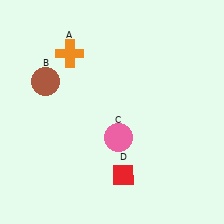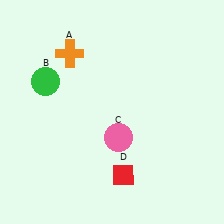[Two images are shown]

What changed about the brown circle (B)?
In Image 1, B is brown. In Image 2, it changed to green.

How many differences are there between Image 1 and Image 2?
There is 1 difference between the two images.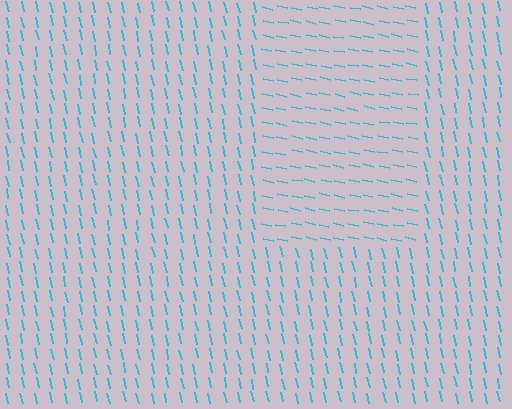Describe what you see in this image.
The image is filled with small cyan line segments. A rectangle region in the image has lines oriented differently from the surrounding lines, creating a visible texture boundary.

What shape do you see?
I see a rectangle.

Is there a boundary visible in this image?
Yes, there is a texture boundary formed by a change in line orientation.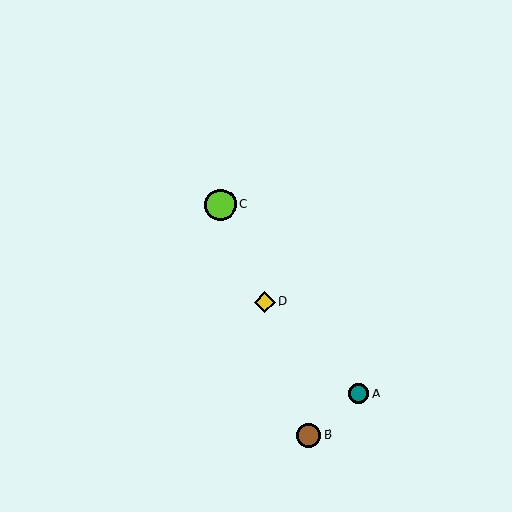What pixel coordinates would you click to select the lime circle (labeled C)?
Click at (220, 205) to select the lime circle C.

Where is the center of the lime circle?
The center of the lime circle is at (220, 205).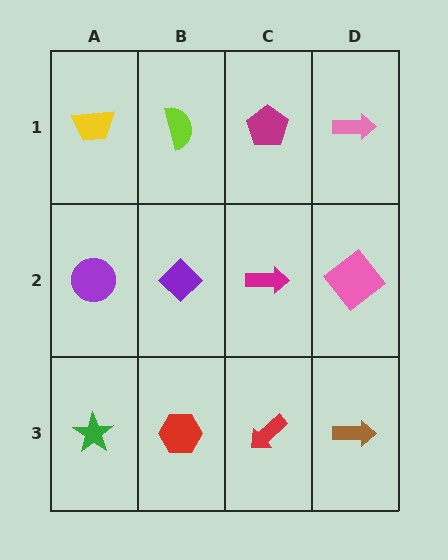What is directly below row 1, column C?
A magenta arrow.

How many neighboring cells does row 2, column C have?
4.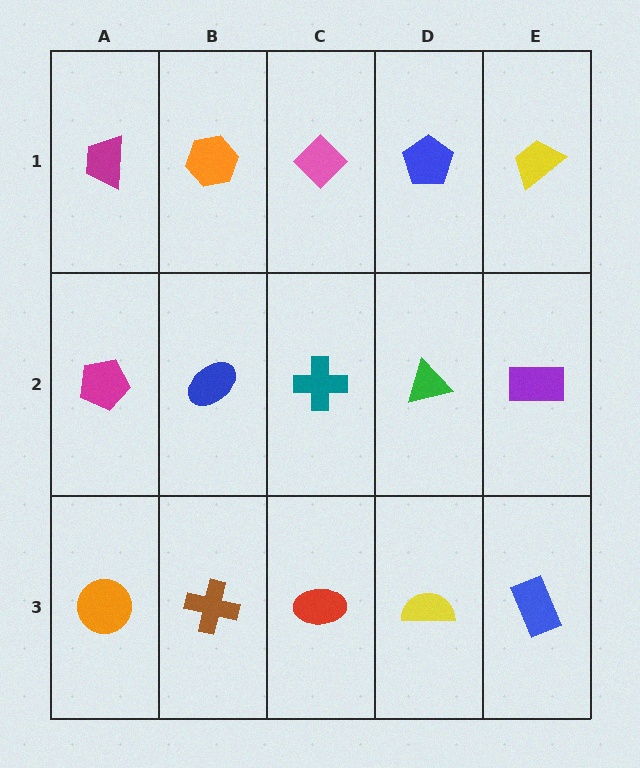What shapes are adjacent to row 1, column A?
A magenta pentagon (row 2, column A), an orange hexagon (row 1, column B).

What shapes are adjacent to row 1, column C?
A teal cross (row 2, column C), an orange hexagon (row 1, column B), a blue pentagon (row 1, column D).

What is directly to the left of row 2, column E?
A green triangle.